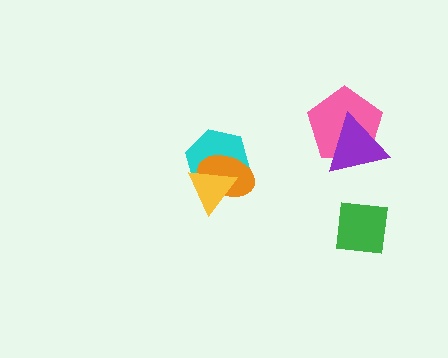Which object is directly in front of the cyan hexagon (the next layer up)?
The orange ellipse is directly in front of the cyan hexagon.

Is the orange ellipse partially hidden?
Yes, it is partially covered by another shape.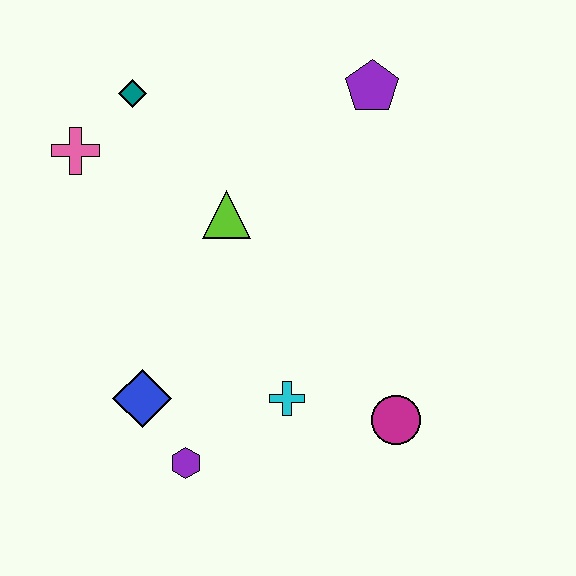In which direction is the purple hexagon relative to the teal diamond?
The purple hexagon is below the teal diamond.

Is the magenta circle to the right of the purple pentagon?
Yes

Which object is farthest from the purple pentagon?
The purple hexagon is farthest from the purple pentagon.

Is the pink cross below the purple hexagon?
No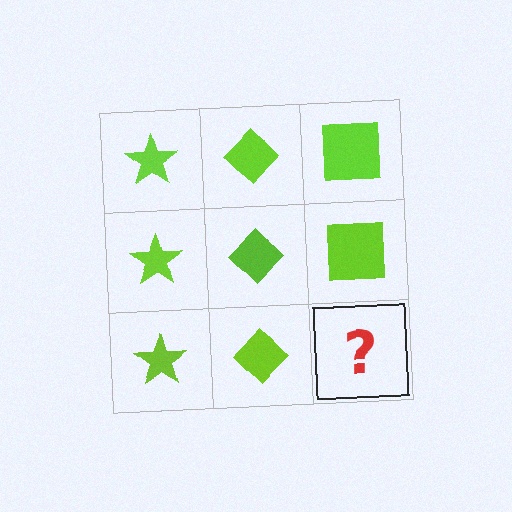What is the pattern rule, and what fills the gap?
The rule is that each column has a consistent shape. The gap should be filled with a lime square.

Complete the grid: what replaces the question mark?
The question mark should be replaced with a lime square.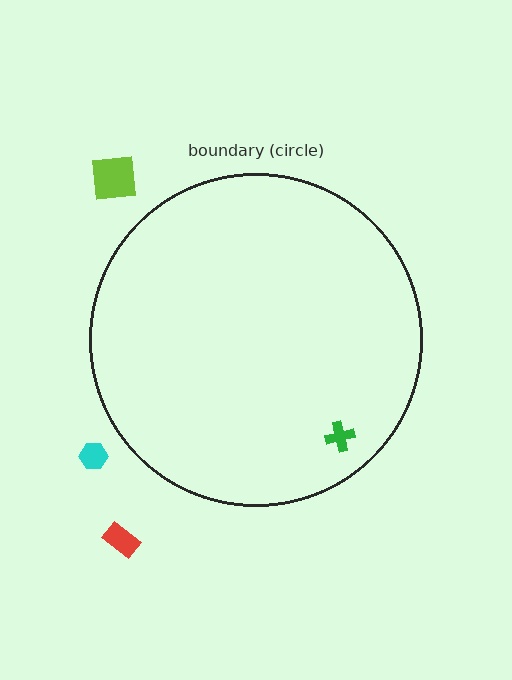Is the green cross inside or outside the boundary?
Inside.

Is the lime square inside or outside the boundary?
Outside.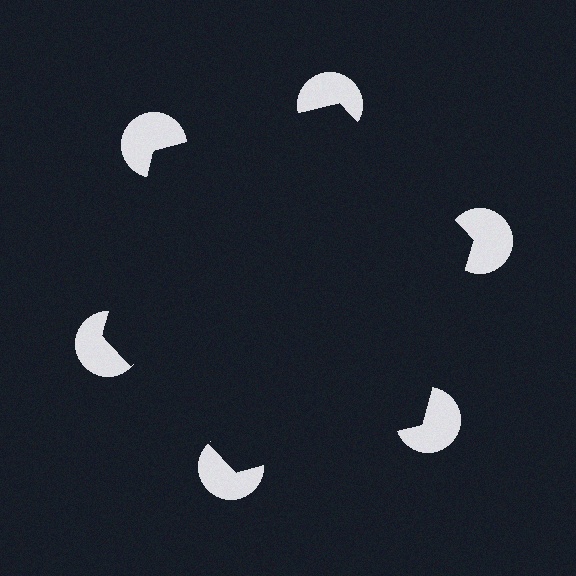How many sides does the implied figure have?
6 sides.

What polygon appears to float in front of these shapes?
An illusory hexagon — its edges are inferred from the aligned wedge cuts in the pac-man discs, not physically drawn.